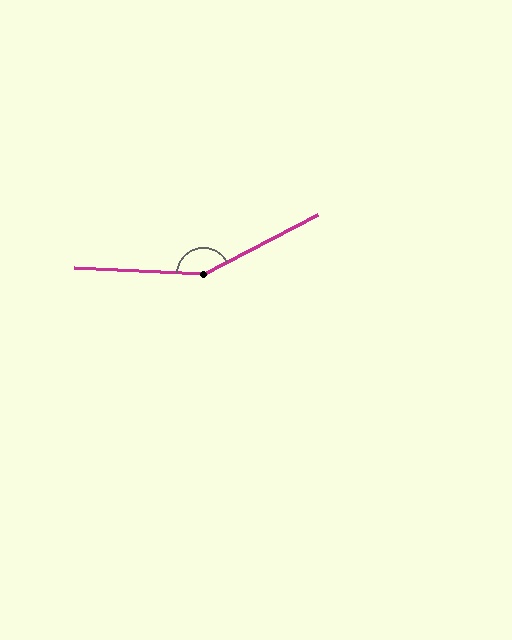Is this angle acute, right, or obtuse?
It is obtuse.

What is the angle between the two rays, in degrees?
Approximately 150 degrees.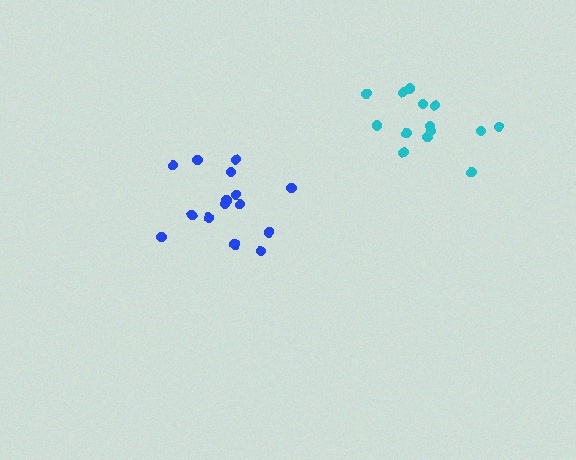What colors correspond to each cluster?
The clusters are colored: blue, cyan.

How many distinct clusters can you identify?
There are 2 distinct clusters.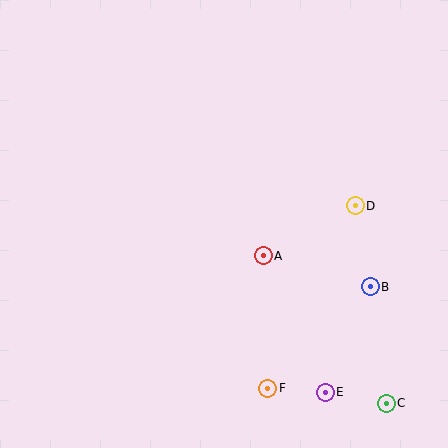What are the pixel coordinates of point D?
Point D is at (355, 206).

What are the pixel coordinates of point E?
Point E is at (325, 392).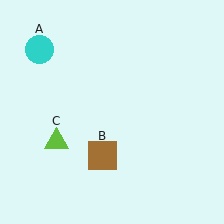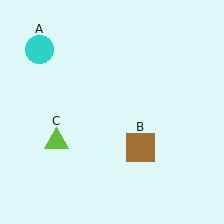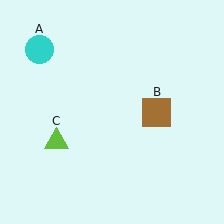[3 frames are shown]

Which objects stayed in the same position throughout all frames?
Cyan circle (object A) and lime triangle (object C) remained stationary.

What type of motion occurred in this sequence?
The brown square (object B) rotated counterclockwise around the center of the scene.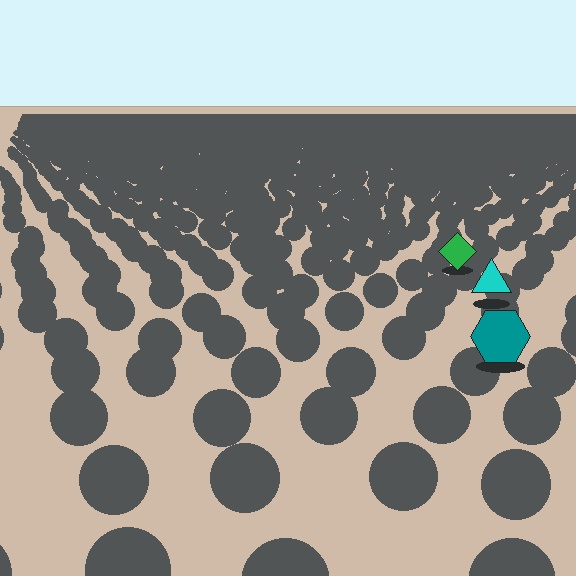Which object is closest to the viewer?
The teal hexagon is closest. The texture marks near it are larger and more spread out.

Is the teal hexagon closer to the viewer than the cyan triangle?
Yes. The teal hexagon is closer — you can tell from the texture gradient: the ground texture is coarser near it.